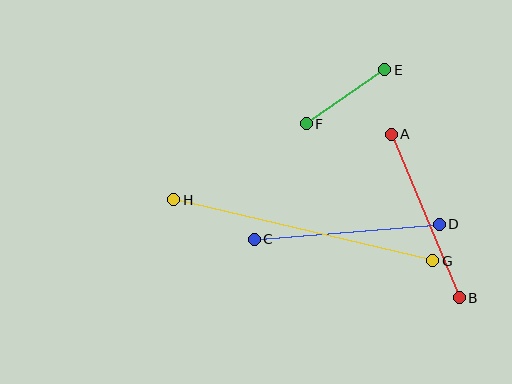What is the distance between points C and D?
The distance is approximately 186 pixels.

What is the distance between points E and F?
The distance is approximately 95 pixels.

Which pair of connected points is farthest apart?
Points G and H are farthest apart.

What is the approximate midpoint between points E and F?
The midpoint is at approximately (346, 97) pixels.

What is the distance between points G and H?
The distance is approximately 266 pixels.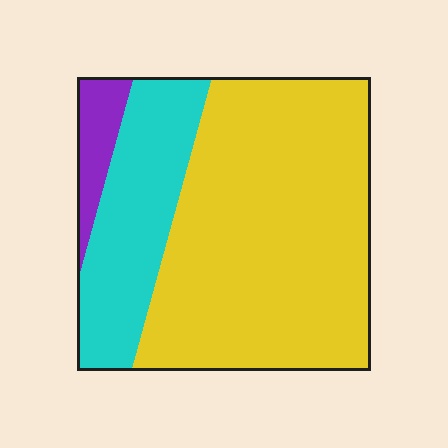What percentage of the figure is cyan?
Cyan covers around 25% of the figure.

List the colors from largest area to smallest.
From largest to smallest: yellow, cyan, purple.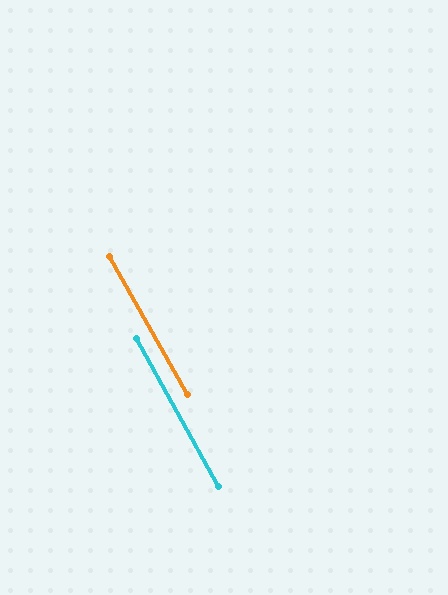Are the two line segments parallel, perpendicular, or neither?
Parallel — their directions differ by only 0.4°.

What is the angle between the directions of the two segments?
Approximately 0 degrees.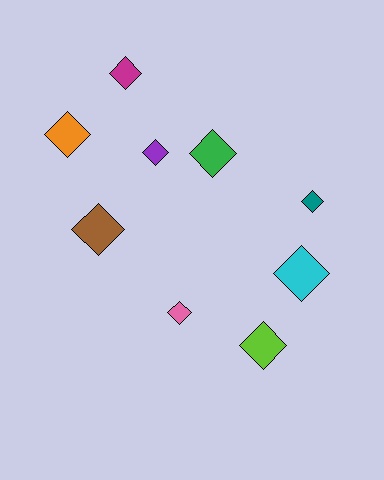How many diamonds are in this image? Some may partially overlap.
There are 9 diamonds.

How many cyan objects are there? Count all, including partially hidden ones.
There is 1 cyan object.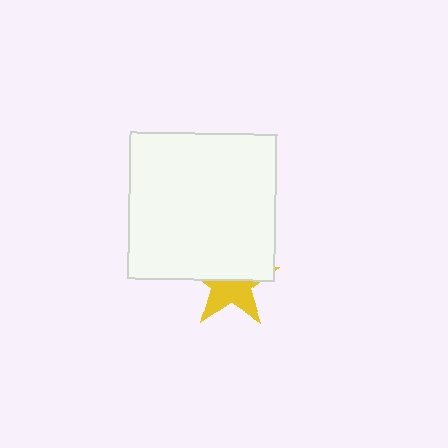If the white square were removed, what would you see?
You would see the complete yellow star.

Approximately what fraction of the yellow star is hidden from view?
Roughly 53% of the yellow star is hidden behind the white square.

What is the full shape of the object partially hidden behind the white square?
The partially hidden object is a yellow star.